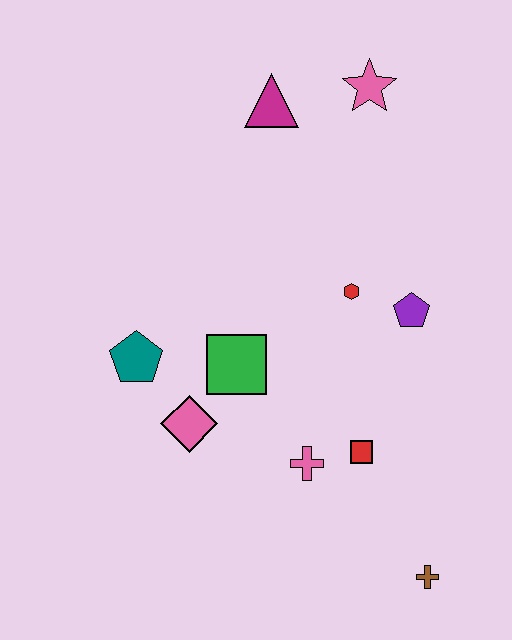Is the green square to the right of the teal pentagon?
Yes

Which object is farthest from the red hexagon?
The brown cross is farthest from the red hexagon.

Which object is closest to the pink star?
The magenta triangle is closest to the pink star.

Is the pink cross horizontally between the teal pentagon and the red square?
Yes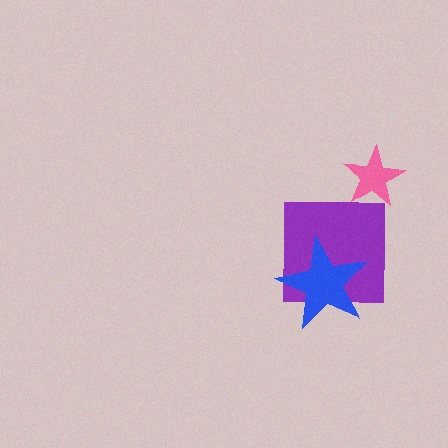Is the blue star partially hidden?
No, no other shape covers it.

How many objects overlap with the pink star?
0 objects overlap with the pink star.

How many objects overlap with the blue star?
1 object overlaps with the blue star.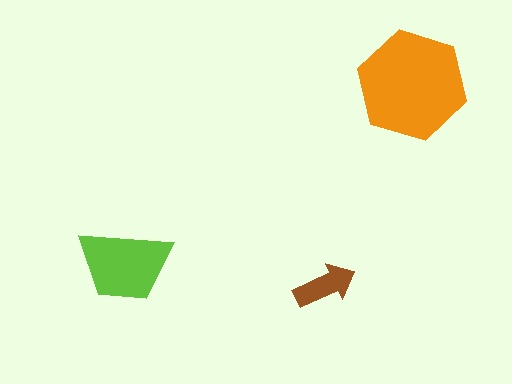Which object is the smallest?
The brown arrow.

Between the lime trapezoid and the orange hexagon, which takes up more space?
The orange hexagon.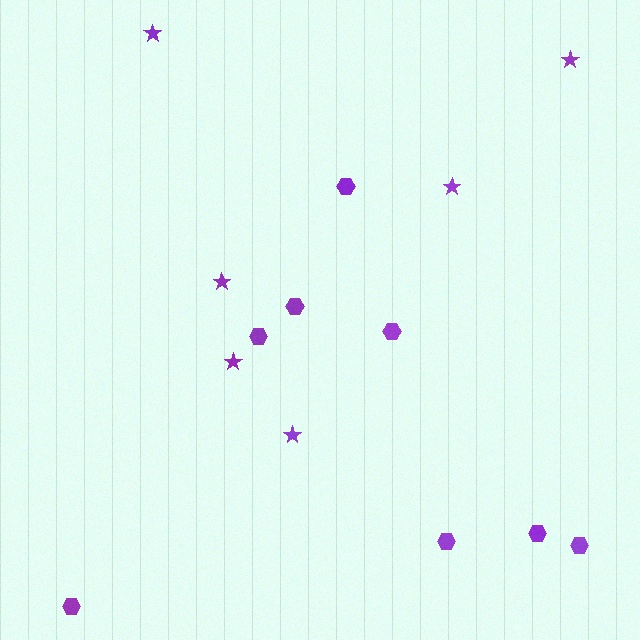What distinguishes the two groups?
There are 2 groups: one group of stars (6) and one group of hexagons (8).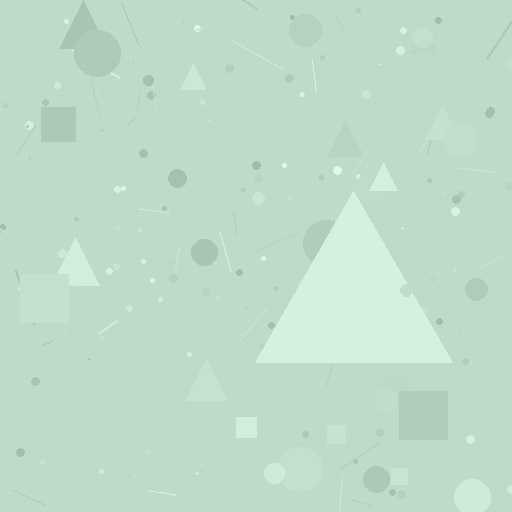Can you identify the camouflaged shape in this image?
The camouflaged shape is a triangle.